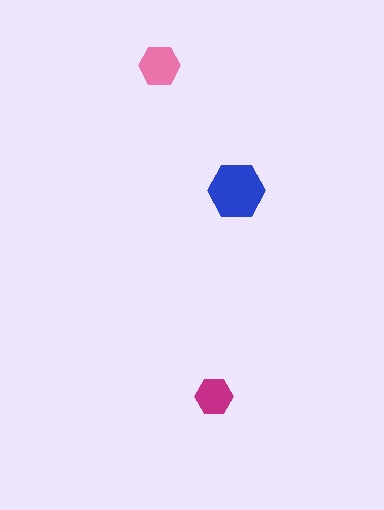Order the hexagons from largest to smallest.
the blue one, the pink one, the magenta one.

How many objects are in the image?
There are 3 objects in the image.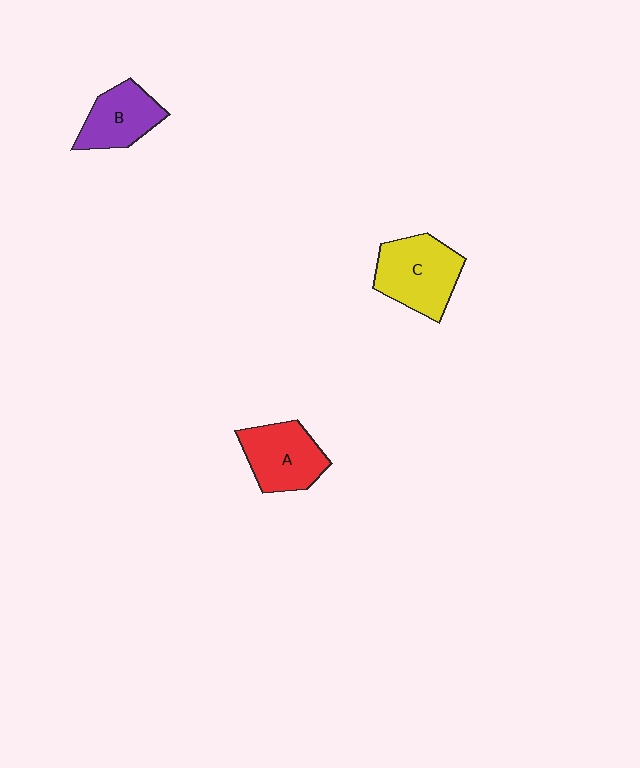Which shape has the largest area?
Shape C (yellow).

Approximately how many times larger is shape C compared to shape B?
Approximately 1.3 times.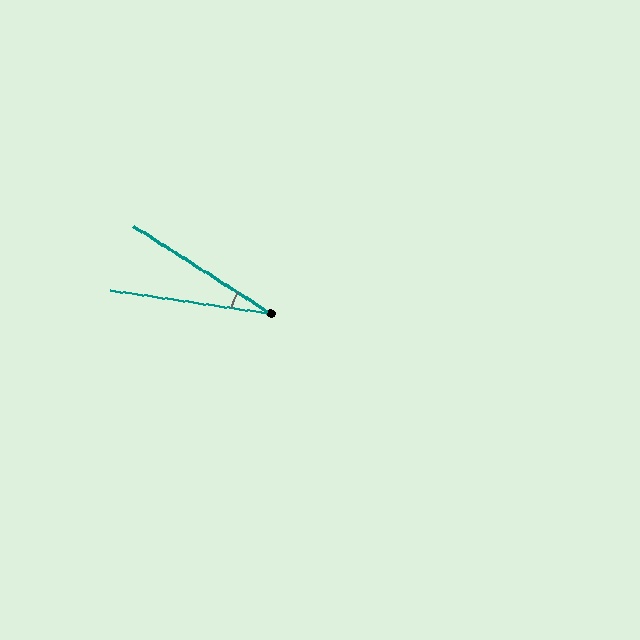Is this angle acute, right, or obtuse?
It is acute.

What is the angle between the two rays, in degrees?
Approximately 24 degrees.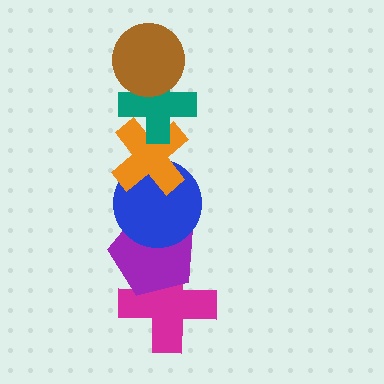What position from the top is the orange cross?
The orange cross is 3rd from the top.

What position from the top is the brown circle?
The brown circle is 1st from the top.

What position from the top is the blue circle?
The blue circle is 4th from the top.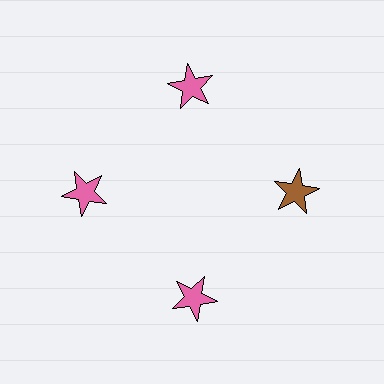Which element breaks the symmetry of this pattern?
The brown star at roughly the 3 o'clock position breaks the symmetry. All other shapes are pink stars.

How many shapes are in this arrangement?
There are 4 shapes arranged in a ring pattern.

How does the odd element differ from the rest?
It has a different color: brown instead of pink.